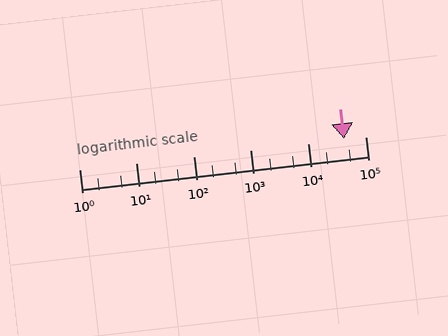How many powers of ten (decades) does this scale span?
The scale spans 5 decades, from 1 to 100000.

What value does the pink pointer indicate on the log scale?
The pointer indicates approximately 43000.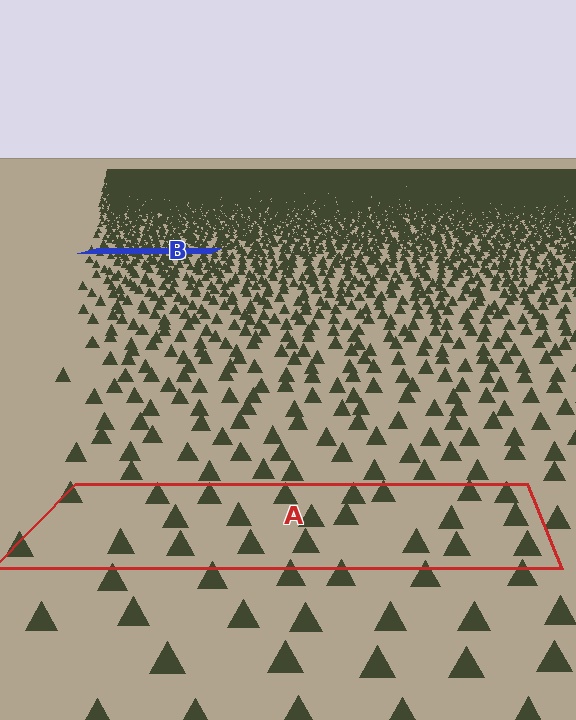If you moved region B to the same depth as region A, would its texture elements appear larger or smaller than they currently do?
They would appear larger. At a closer depth, the same texture elements are projected at a bigger on-screen size.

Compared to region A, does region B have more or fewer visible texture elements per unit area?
Region B has more texture elements per unit area — they are packed more densely because it is farther away.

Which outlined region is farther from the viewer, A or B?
Region B is farther from the viewer — the texture elements inside it appear smaller and more densely packed.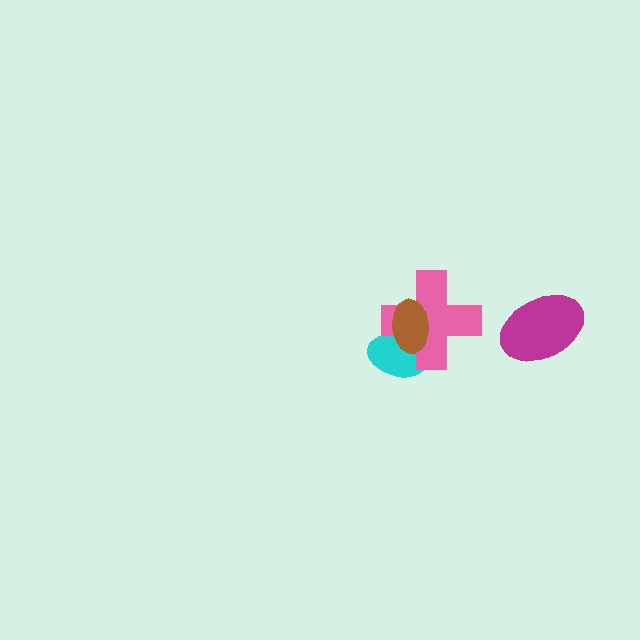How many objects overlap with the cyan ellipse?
2 objects overlap with the cyan ellipse.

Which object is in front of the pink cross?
The brown ellipse is in front of the pink cross.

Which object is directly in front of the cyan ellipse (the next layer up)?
The pink cross is directly in front of the cyan ellipse.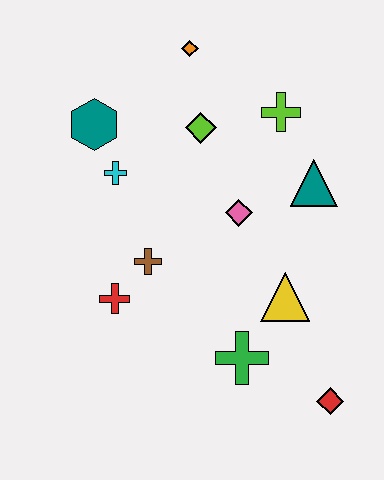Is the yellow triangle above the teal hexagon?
No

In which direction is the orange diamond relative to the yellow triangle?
The orange diamond is above the yellow triangle.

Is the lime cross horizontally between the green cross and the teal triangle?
Yes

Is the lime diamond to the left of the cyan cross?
No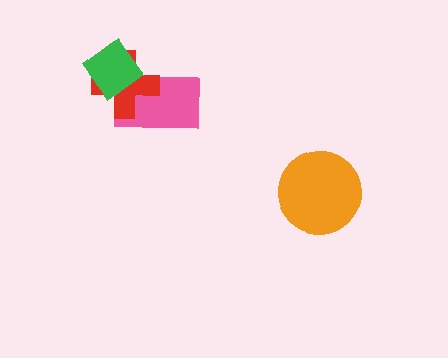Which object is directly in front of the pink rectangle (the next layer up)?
The red cross is directly in front of the pink rectangle.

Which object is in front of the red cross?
The green diamond is in front of the red cross.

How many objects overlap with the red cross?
2 objects overlap with the red cross.